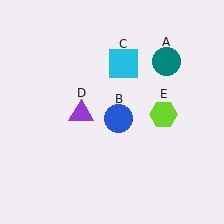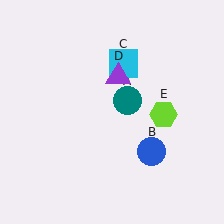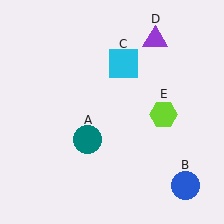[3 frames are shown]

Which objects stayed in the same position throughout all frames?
Cyan square (object C) and lime hexagon (object E) remained stationary.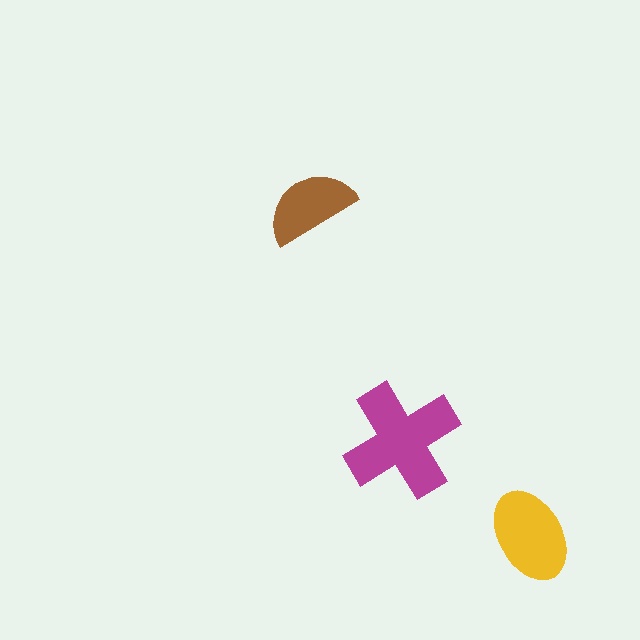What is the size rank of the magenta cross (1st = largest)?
1st.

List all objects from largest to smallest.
The magenta cross, the yellow ellipse, the brown semicircle.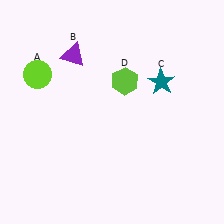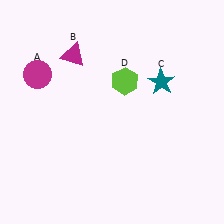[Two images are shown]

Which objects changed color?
A changed from lime to magenta. B changed from purple to magenta.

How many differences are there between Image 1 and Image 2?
There are 2 differences between the two images.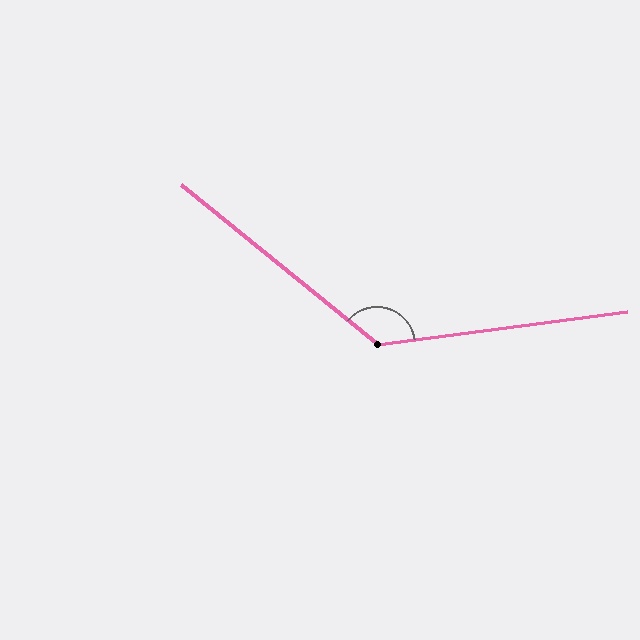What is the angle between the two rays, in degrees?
Approximately 133 degrees.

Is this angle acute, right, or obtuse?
It is obtuse.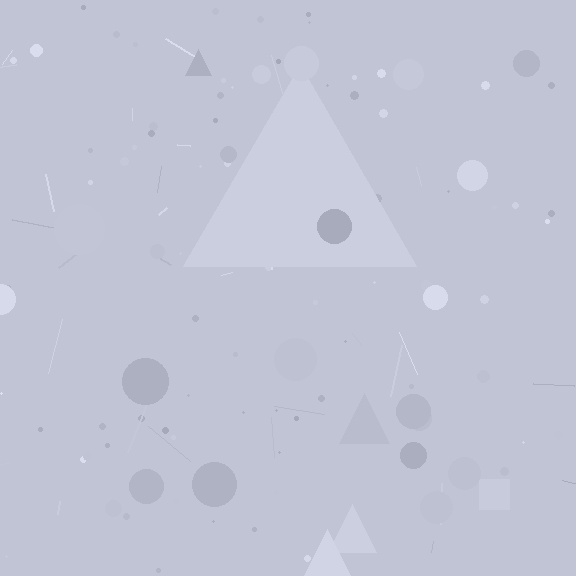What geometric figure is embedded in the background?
A triangle is embedded in the background.